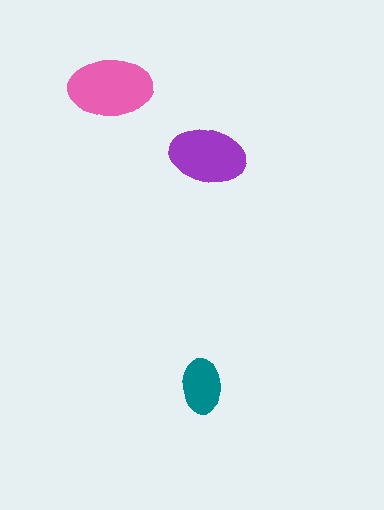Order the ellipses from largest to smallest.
the pink one, the purple one, the teal one.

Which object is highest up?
The pink ellipse is topmost.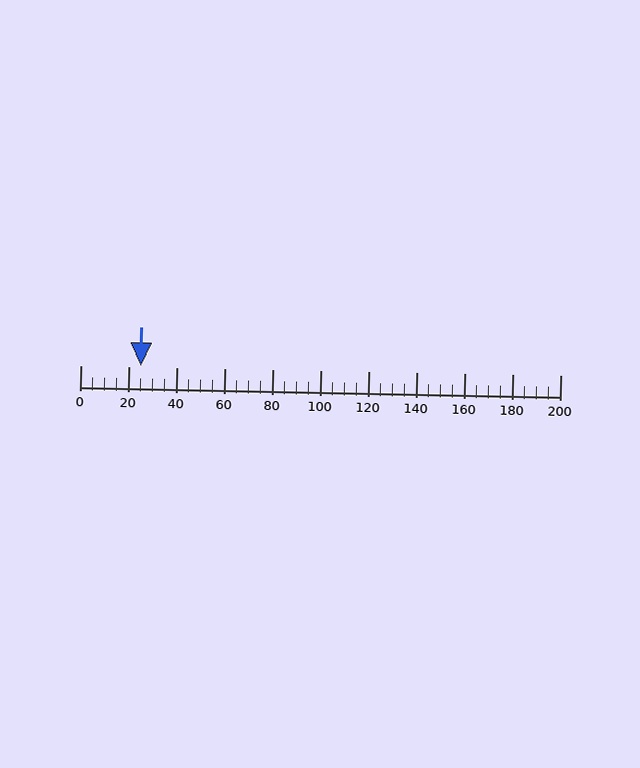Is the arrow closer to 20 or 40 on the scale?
The arrow is closer to 20.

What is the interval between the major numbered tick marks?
The major tick marks are spaced 20 units apart.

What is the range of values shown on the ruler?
The ruler shows values from 0 to 200.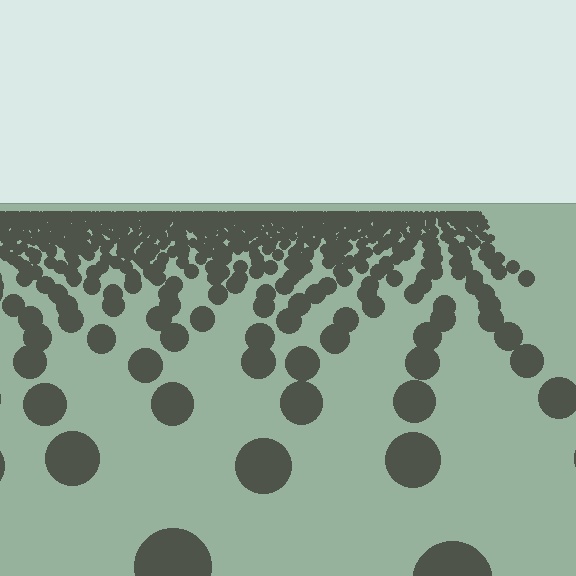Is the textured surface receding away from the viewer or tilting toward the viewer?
The surface is receding away from the viewer. Texture elements get smaller and denser toward the top.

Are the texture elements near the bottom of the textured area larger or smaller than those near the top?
Larger. Near the bottom, elements are closer to the viewer and appear at a bigger on-screen size.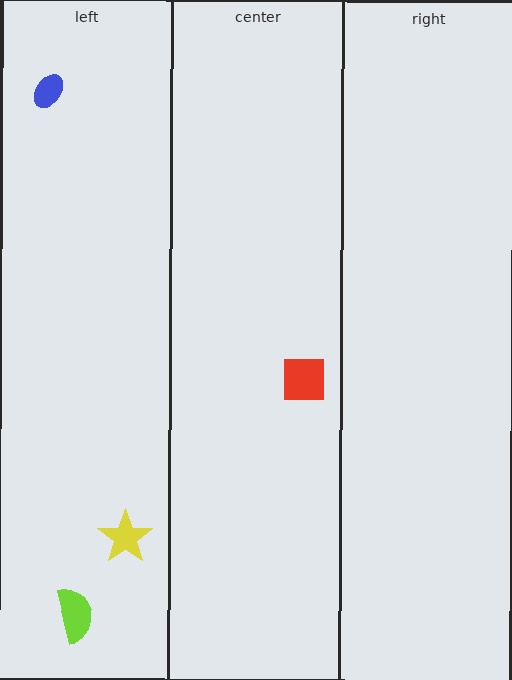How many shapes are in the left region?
3.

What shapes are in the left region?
The blue ellipse, the yellow star, the lime semicircle.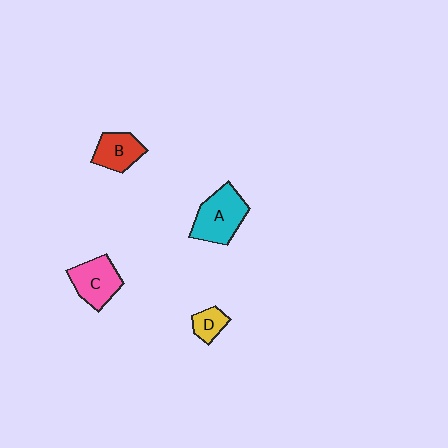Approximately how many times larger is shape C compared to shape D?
Approximately 2.1 times.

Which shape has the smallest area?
Shape D (yellow).